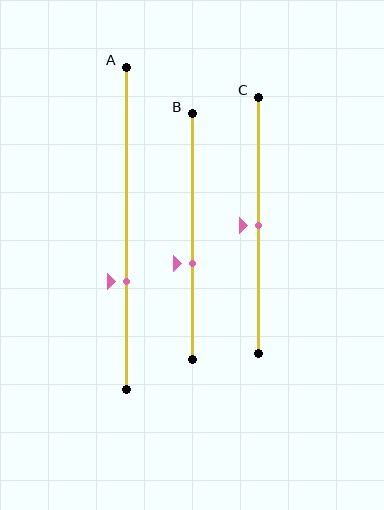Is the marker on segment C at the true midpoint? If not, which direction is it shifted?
Yes, the marker on segment C is at the true midpoint.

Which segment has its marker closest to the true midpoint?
Segment C has its marker closest to the true midpoint.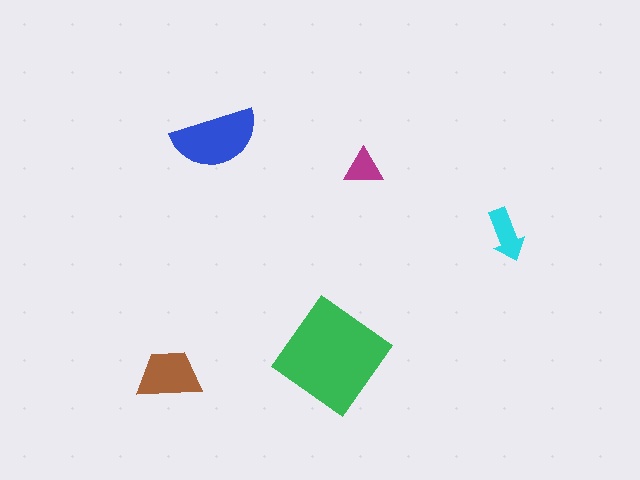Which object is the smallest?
The magenta triangle.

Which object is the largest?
The green diamond.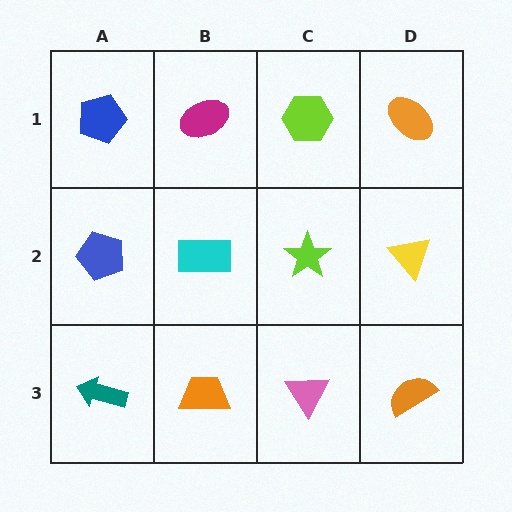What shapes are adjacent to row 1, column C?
A lime star (row 2, column C), a magenta ellipse (row 1, column B), an orange ellipse (row 1, column D).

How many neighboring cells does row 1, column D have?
2.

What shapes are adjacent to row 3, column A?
A blue pentagon (row 2, column A), an orange trapezoid (row 3, column B).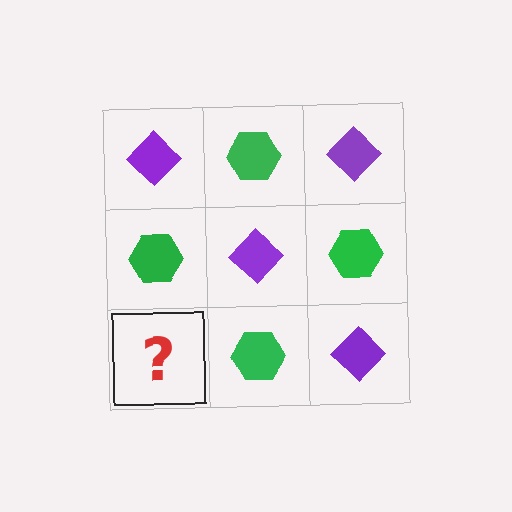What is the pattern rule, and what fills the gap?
The rule is that it alternates purple diamond and green hexagon in a checkerboard pattern. The gap should be filled with a purple diamond.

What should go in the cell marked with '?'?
The missing cell should contain a purple diamond.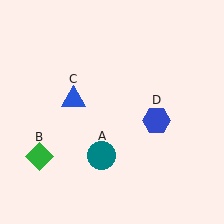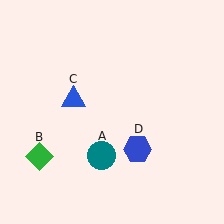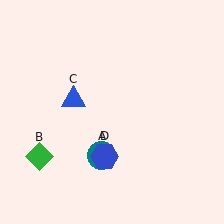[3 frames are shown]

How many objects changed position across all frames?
1 object changed position: blue hexagon (object D).